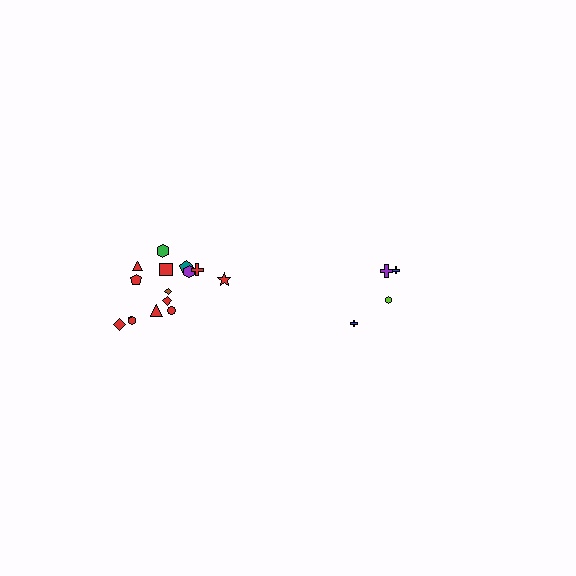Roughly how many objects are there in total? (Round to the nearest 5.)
Roughly 20 objects in total.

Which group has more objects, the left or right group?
The left group.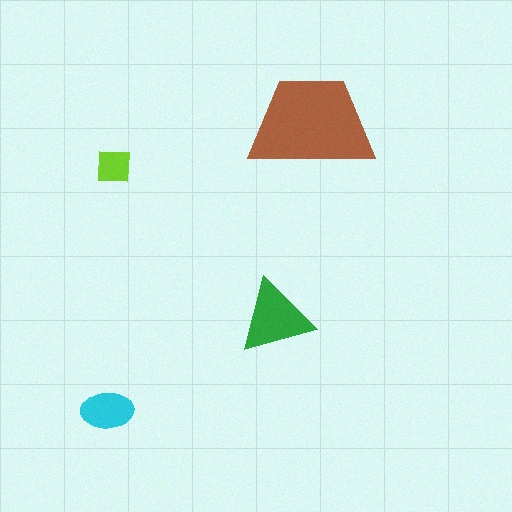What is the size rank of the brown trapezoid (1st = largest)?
1st.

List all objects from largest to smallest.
The brown trapezoid, the green triangle, the cyan ellipse, the lime square.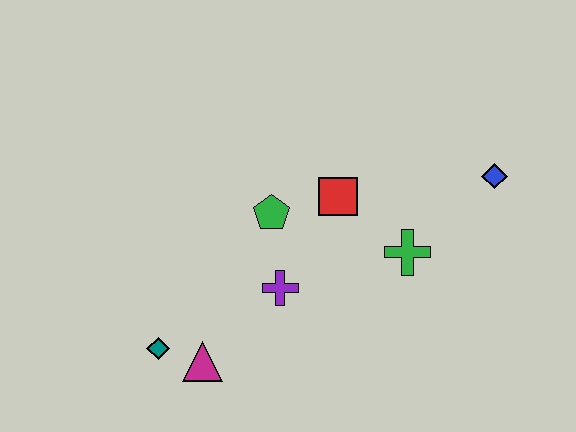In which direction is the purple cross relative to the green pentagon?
The purple cross is below the green pentagon.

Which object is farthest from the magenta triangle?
The blue diamond is farthest from the magenta triangle.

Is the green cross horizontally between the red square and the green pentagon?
No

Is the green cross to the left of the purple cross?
No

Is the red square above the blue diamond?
No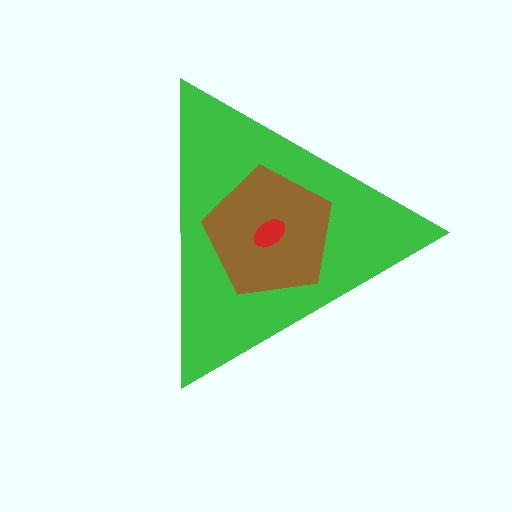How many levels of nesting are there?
3.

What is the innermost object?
The red ellipse.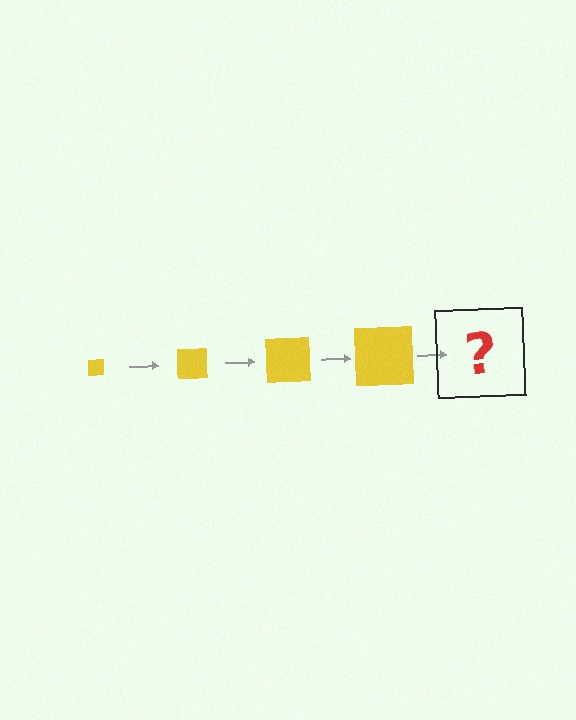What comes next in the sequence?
The next element should be a yellow square, larger than the previous one.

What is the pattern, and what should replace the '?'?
The pattern is that the square gets progressively larger each step. The '?' should be a yellow square, larger than the previous one.